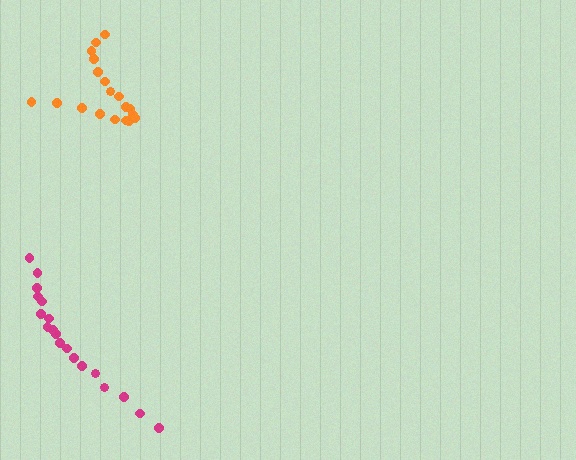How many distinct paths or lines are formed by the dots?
There are 2 distinct paths.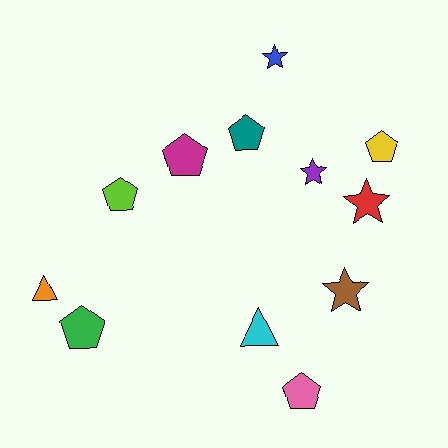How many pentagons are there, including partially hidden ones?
There are 6 pentagons.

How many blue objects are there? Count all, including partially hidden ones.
There is 1 blue object.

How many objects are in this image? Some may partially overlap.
There are 12 objects.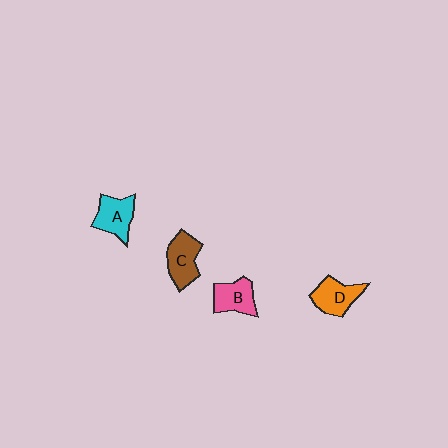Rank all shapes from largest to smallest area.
From largest to smallest: C (brown), D (orange), A (cyan), B (pink).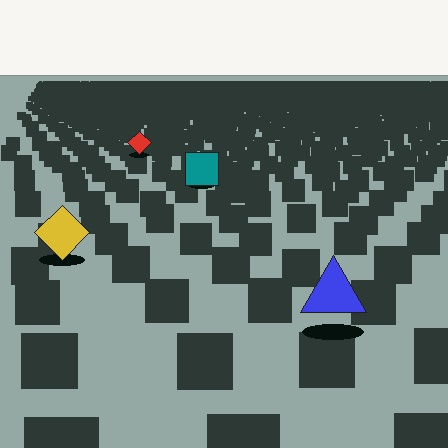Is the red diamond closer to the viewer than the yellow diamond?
No. The yellow diamond is closer — you can tell from the texture gradient: the ground texture is coarser near it.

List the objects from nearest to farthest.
From nearest to farthest: the blue triangle, the yellow diamond, the teal square, the red diamond.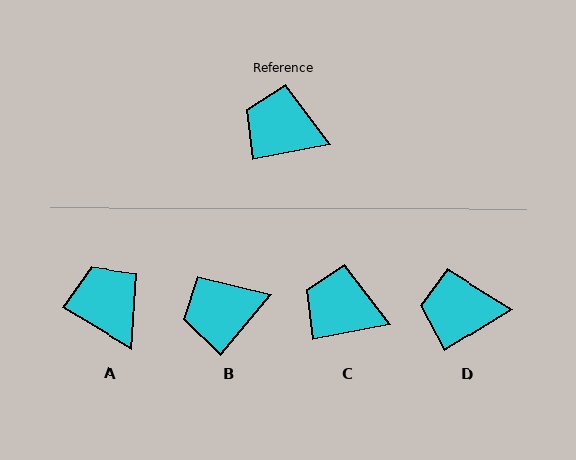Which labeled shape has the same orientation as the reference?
C.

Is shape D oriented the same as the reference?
No, it is off by about 21 degrees.